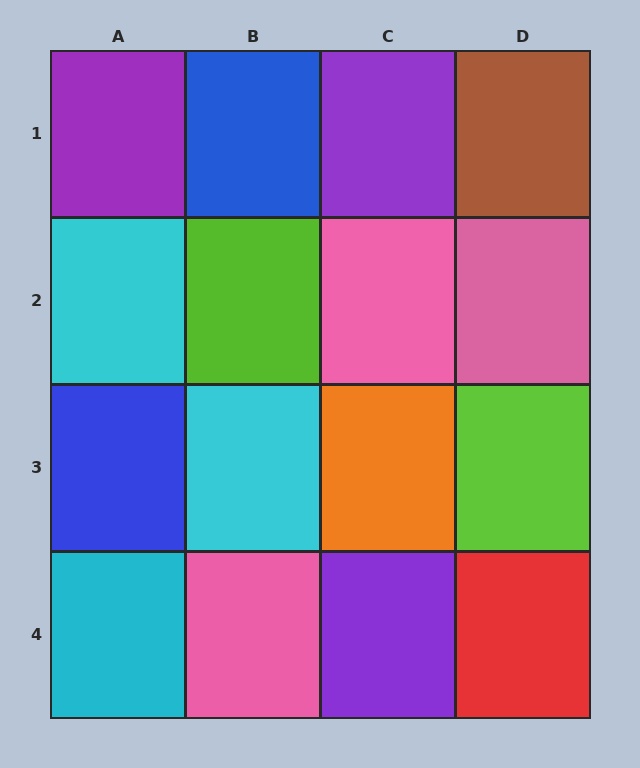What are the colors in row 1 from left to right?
Purple, blue, purple, brown.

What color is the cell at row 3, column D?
Lime.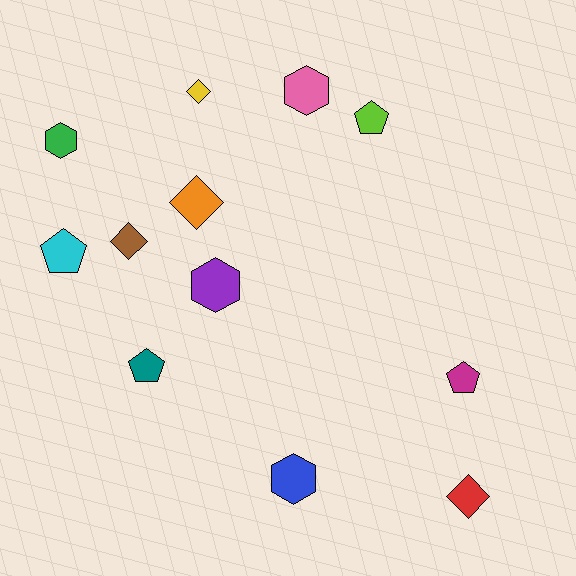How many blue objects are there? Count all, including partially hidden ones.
There is 1 blue object.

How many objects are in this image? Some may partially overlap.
There are 12 objects.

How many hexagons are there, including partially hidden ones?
There are 4 hexagons.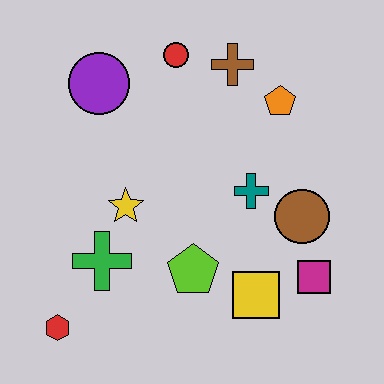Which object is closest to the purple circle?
The red circle is closest to the purple circle.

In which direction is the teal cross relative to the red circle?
The teal cross is below the red circle.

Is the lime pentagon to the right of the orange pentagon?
No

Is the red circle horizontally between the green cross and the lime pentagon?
Yes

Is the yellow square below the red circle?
Yes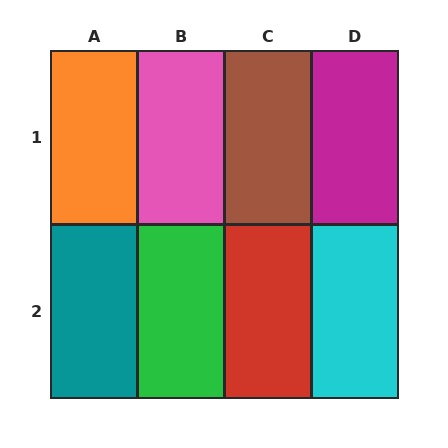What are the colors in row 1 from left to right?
Orange, pink, brown, magenta.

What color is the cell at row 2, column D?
Cyan.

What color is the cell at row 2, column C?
Red.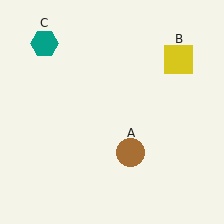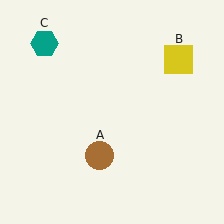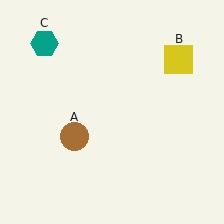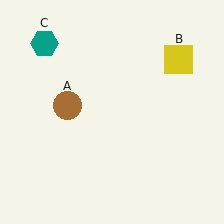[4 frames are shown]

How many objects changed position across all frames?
1 object changed position: brown circle (object A).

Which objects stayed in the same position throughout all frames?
Yellow square (object B) and teal hexagon (object C) remained stationary.